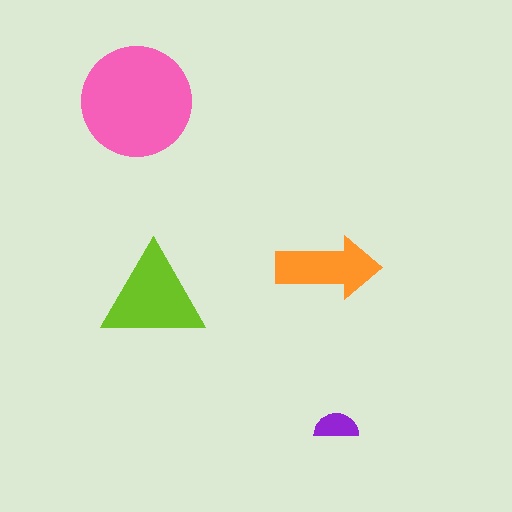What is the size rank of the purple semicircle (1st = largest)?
4th.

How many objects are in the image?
There are 4 objects in the image.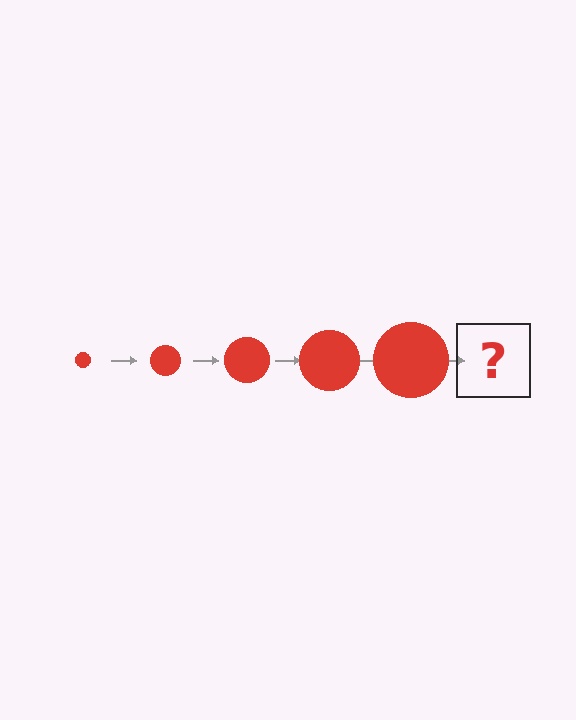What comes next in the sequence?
The next element should be a red circle, larger than the previous one.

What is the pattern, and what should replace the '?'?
The pattern is that the circle gets progressively larger each step. The '?' should be a red circle, larger than the previous one.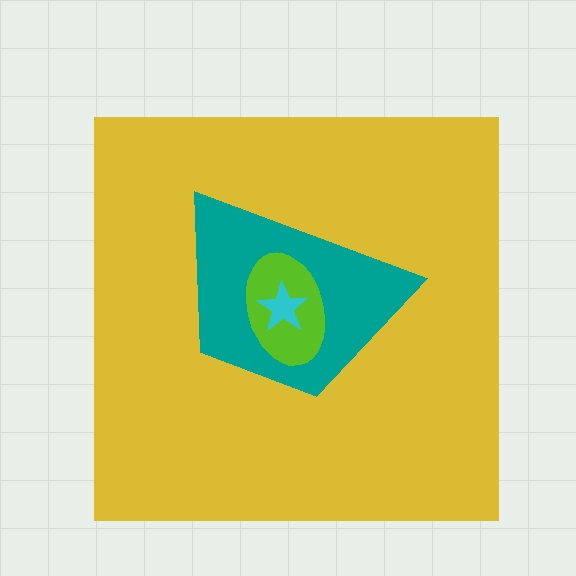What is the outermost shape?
The yellow square.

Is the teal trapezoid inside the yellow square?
Yes.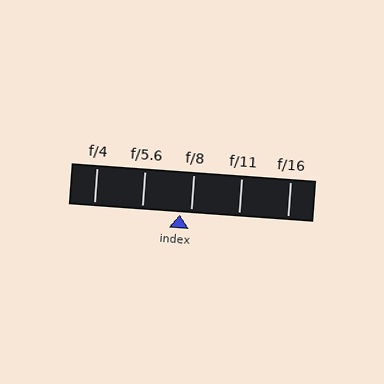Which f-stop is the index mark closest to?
The index mark is closest to f/8.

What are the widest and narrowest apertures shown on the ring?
The widest aperture shown is f/4 and the narrowest is f/16.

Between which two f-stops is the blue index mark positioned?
The index mark is between f/5.6 and f/8.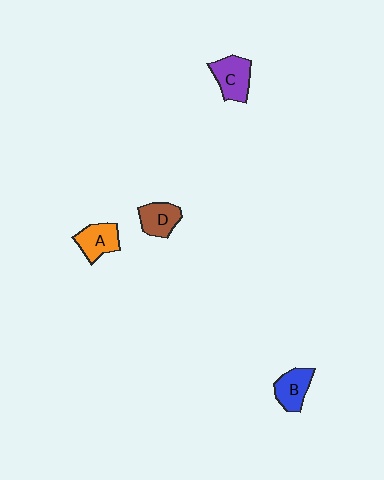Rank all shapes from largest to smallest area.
From largest to smallest: C (purple), A (orange), B (blue), D (brown).